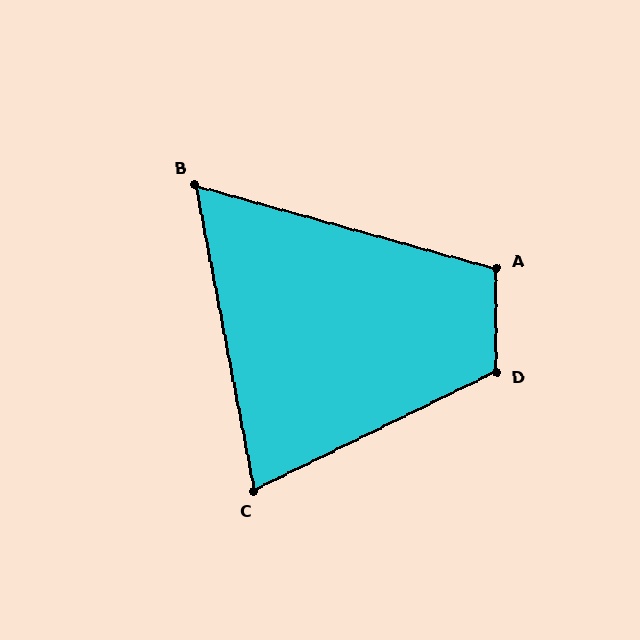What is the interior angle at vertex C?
Approximately 75 degrees (acute).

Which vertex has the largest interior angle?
D, at approximately 116 degrees.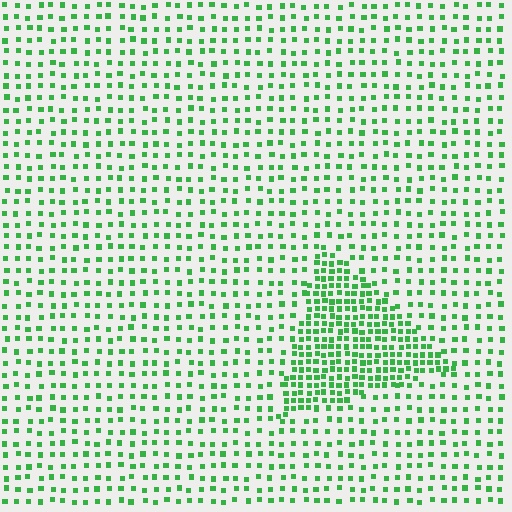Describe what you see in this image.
The image contains small green elements arranged at two different densities. A triangle-shaped region is visible where the elements are more densely packed than the surrounding area.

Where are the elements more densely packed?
The elements are more densely packed inside the triangle boundary.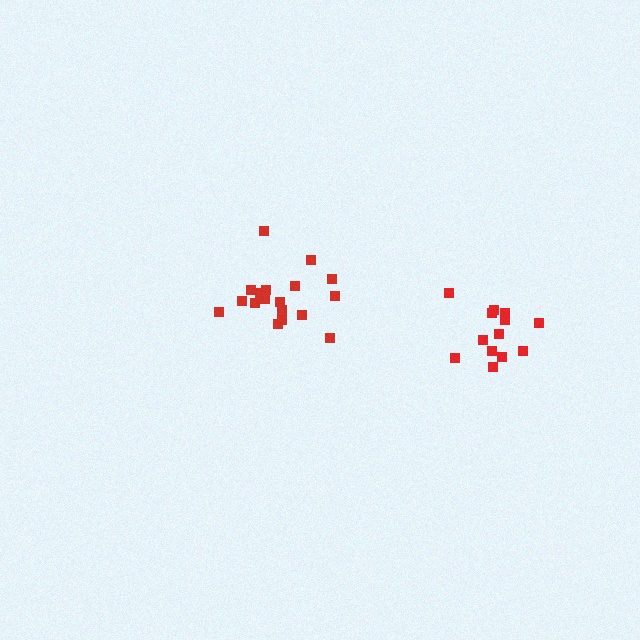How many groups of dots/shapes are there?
There are 2 groups.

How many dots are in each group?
Group 1: 18 dots, Group 2: 13 dots (31 total).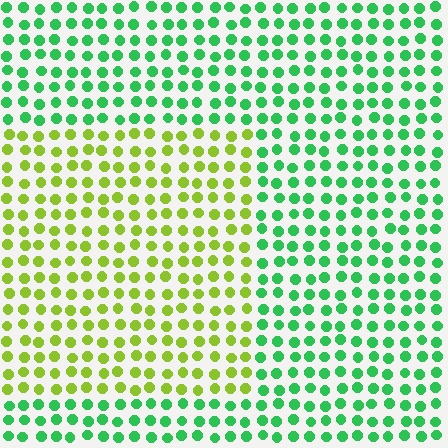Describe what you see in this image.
The image is filled with small green elements in a uniform arrangement. A rectangle-shaped region is visible where the elements are tinted to a slightly different hue, forming a subtle color boundary.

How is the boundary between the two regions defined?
The boundary is defined purely by a slight shift in hue (about 53 degrees). Spacing, size, and orientation are identical on both sides.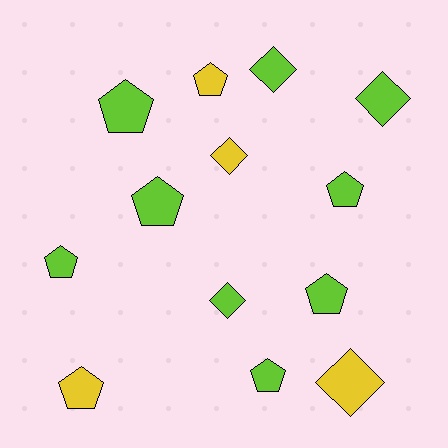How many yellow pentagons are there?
There are 2 yellow pentagons.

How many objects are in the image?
There are 13 objects.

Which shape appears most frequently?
Pentagon, with 8 objects.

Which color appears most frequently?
Lime, with 9 objects.